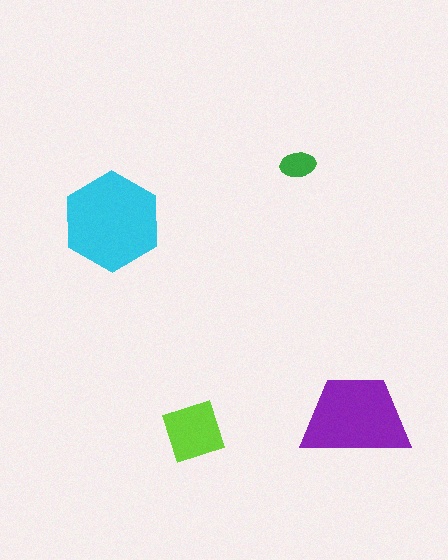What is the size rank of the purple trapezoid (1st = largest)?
2nd.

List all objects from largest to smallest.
The cyan hexagon, the purple trapezoid, the lime diamond, the green ellipse.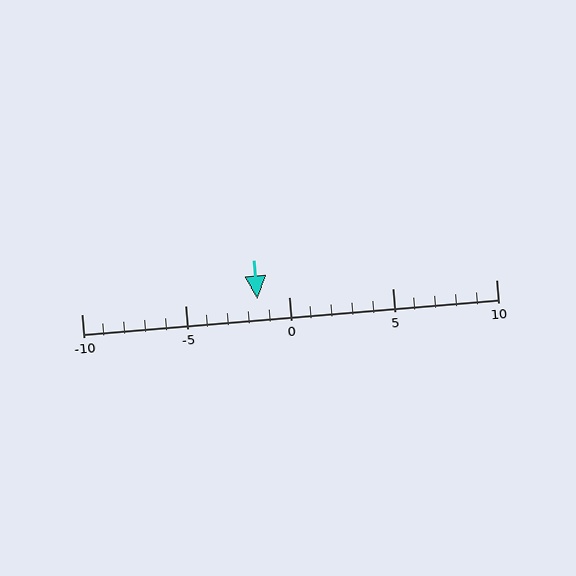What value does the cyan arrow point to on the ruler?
The cyan arrow points to approximately -2.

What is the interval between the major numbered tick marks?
The major tick marks are spaced 5 units apart.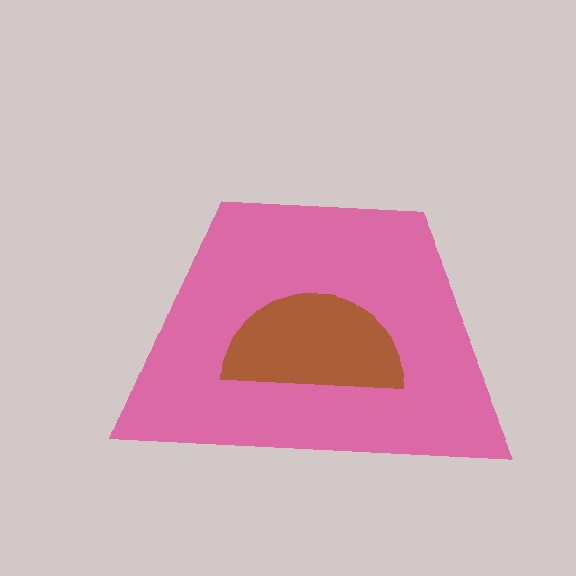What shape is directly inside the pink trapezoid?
The brown semicircle.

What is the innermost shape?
The brown semicircle.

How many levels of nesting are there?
2.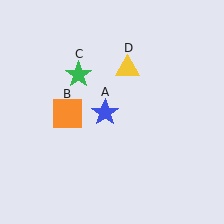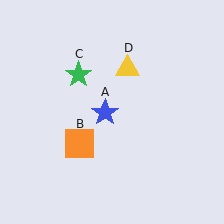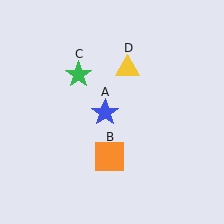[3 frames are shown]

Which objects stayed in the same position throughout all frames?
Blue star (object A) and green star (object C) and yellow triangle (object D) remained stationary.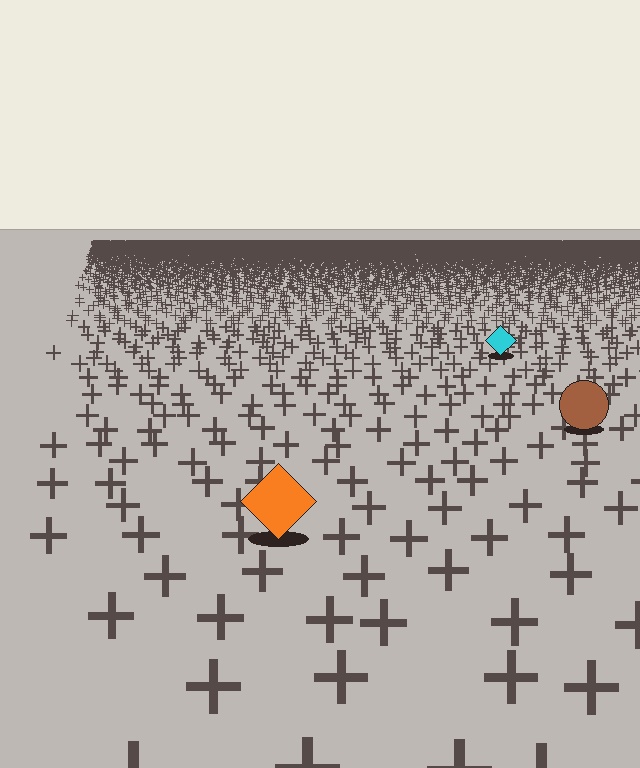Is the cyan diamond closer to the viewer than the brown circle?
No. The brown circle is closer — you can tell from the texture gradient: the ground texture is coarser near it.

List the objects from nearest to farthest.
From nearest to farthest: the orange diamond, the brown circle, the cyan diamond.